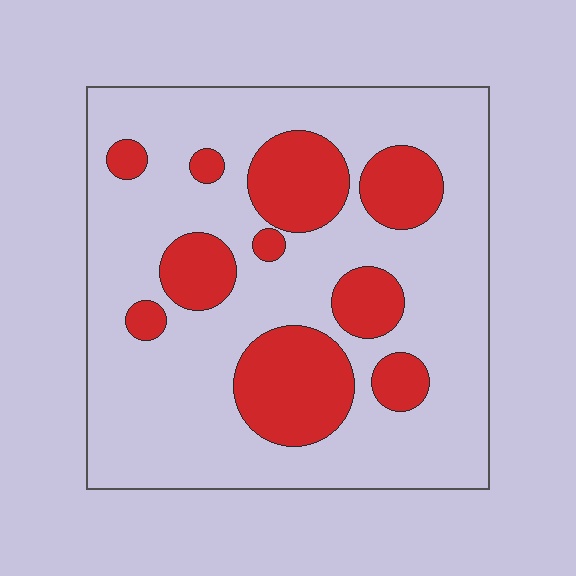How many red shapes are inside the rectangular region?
10.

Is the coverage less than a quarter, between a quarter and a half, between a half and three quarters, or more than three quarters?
Between a quarter and a half.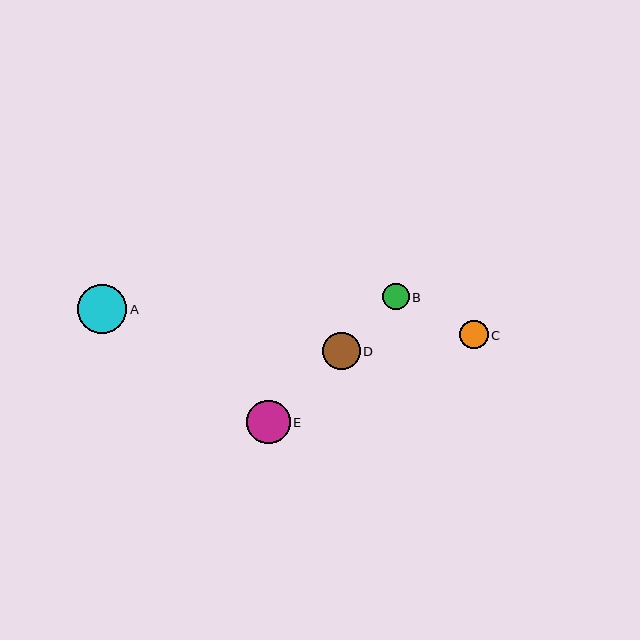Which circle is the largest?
Circle A is the largest with a size of approximately 50 pixels.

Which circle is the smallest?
Circle B is the smallest with a size of approximately 26 pixels.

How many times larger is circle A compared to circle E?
Circle A is approximately 1.2 times the size of circle E.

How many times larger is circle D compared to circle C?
Circle D is approximately 1.3 times the size of circle C.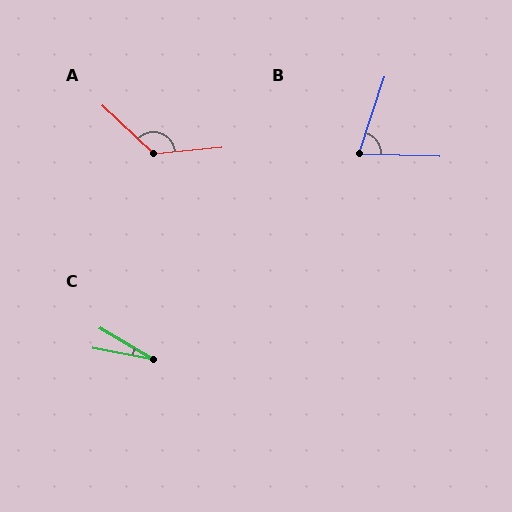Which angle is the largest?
A, at approximately 132 degrees.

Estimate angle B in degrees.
Approximately 74 degrees.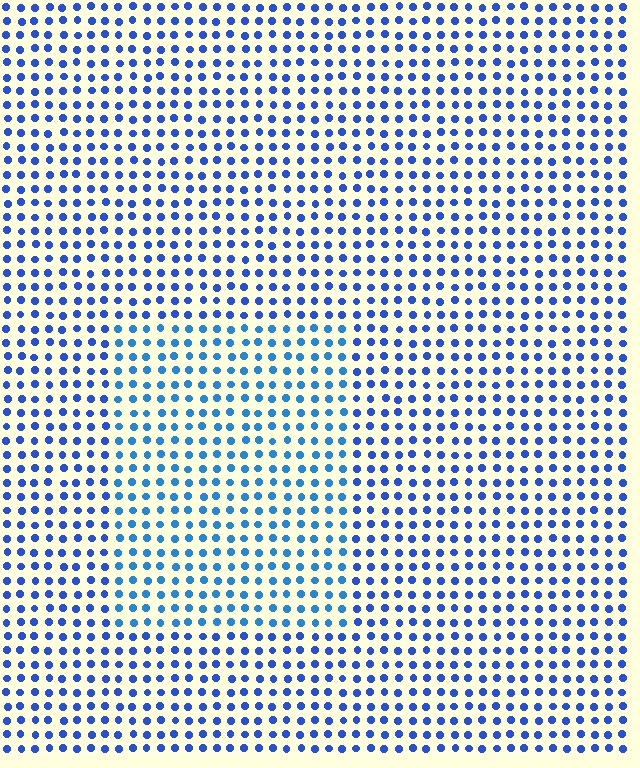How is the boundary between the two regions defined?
The boundary is defined purely by a slight shift in hue (about 20 degrees). Spacing, size, and orientation are identical on both sides.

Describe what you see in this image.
The image is filled with small blue elements in a uniform arrangement. A rectangle-shaped region is visible where the elements are tinted to a slightly different hue, forming a subtle color boundary.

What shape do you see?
I see a rectangle.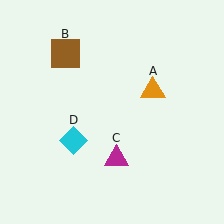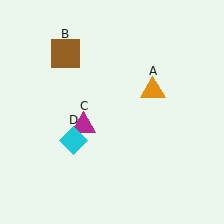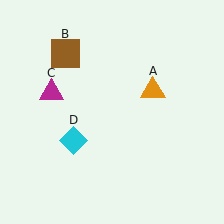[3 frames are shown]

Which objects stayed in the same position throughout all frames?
Orange triangle (object A) and brown square (object B) and cyan diamond (object D) remained stationary.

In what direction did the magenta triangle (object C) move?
The magenta triangle (object C) moved up and to the left.